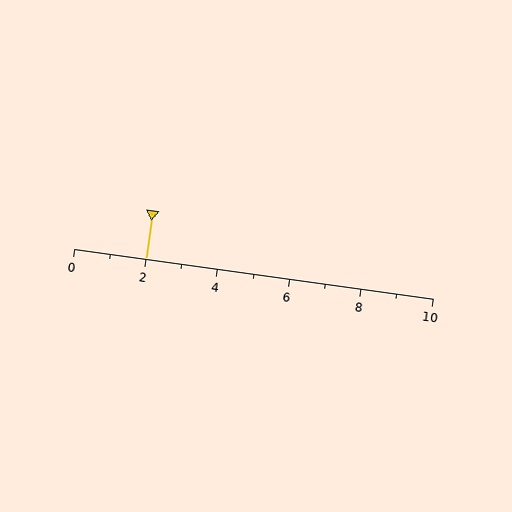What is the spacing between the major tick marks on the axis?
The major ticks are spaced 2 apart.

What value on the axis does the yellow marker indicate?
The marker indicates approximately 2.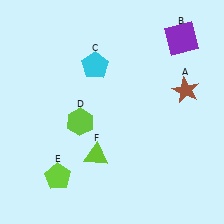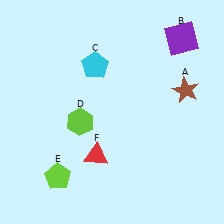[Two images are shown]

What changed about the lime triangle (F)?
In Image 1, F is lime. In Image 2, it changed to red.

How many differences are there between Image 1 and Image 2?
There is 1 difference between the two images.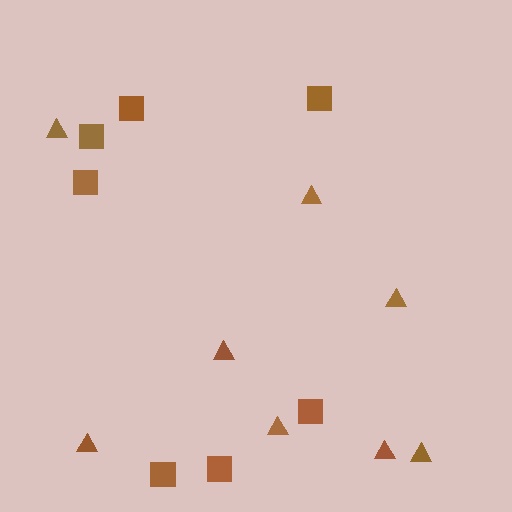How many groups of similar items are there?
There are 2 groups: one group of triangles (8) and one group of squares (7).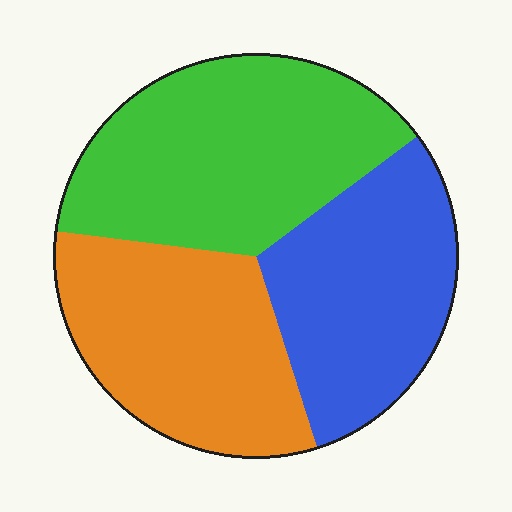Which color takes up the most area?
Green, at roughly 40%.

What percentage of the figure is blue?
Blue covers roughly 30% of the figure.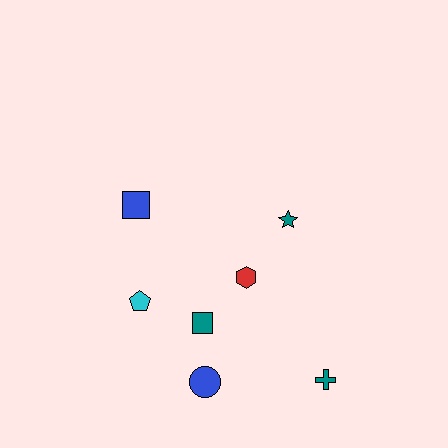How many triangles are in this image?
There are no triangles.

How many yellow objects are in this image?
There are no yellow objects.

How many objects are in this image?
There are 7 objects.